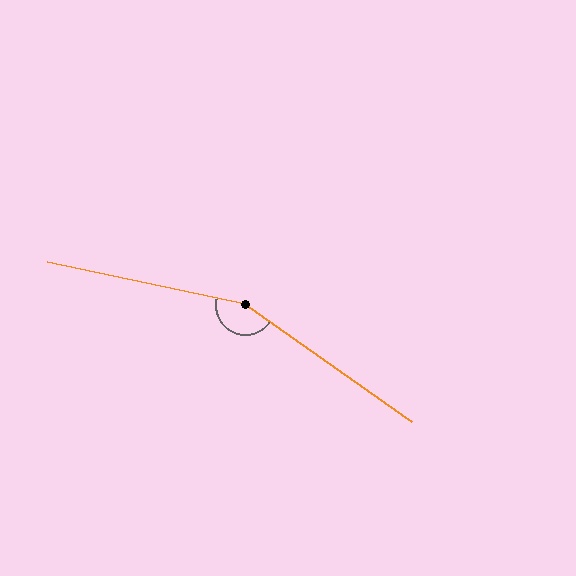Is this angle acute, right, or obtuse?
It is obtuse.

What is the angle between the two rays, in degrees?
Approximately 157 degrees.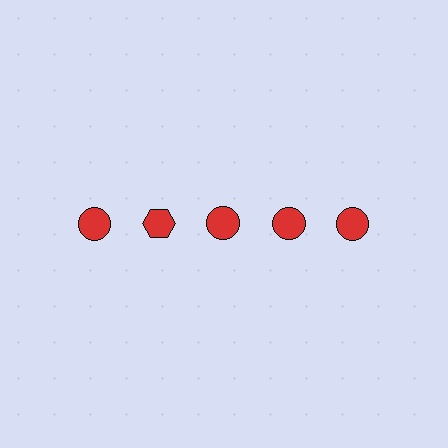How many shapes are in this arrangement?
There are 5 shapes arranged in a grid pattern.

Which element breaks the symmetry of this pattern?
The red hexagon in the top row, second from left column breaks the symmetry. All other shapes are red circles.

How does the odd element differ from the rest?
It has a different shape: hexagon instead of circle.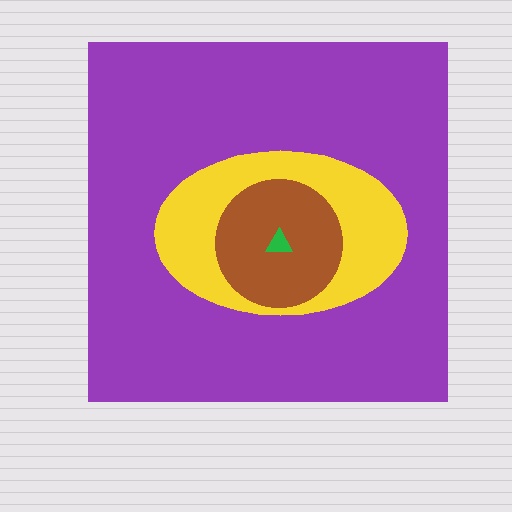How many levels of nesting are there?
4.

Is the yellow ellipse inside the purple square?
Yes.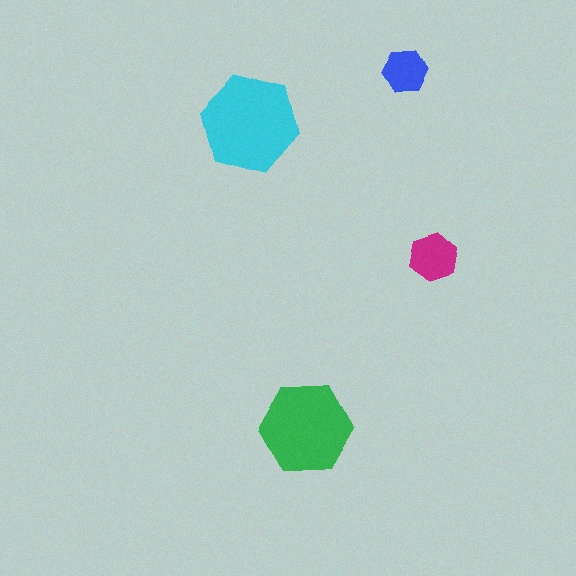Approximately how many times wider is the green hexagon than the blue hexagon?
About 2 times wider.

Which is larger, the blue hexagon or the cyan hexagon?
The cyan one.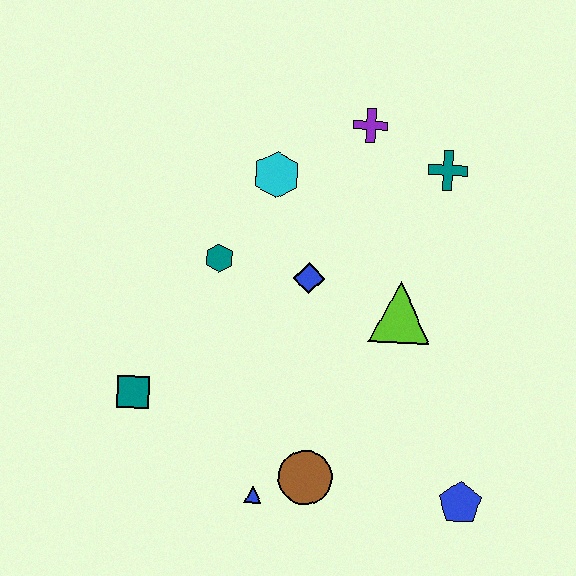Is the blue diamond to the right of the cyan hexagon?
Yes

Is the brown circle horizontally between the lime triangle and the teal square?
Yes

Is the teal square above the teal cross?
No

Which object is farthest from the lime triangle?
The teal square is farthest from the lime triangle.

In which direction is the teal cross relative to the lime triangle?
The teal cross is above the lime triangle.